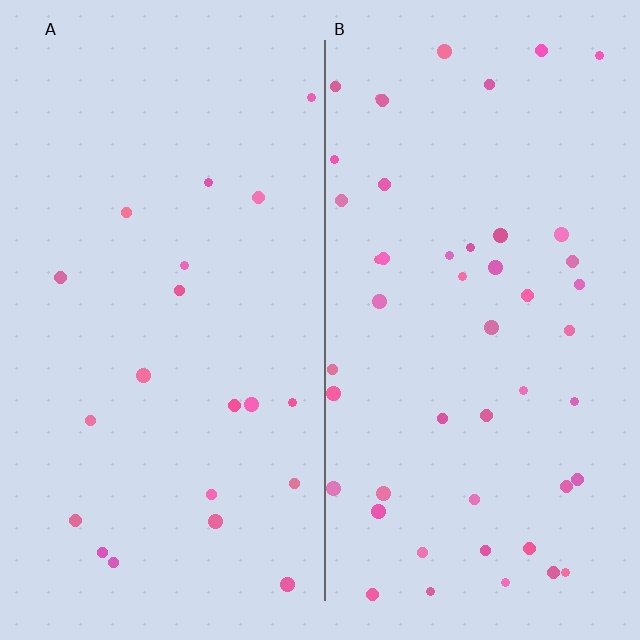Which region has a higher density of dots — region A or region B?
B (the right).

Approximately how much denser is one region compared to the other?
Approximately 2.4× — region B over region A.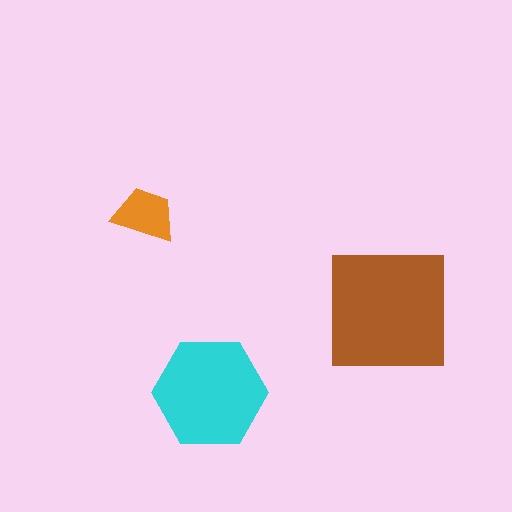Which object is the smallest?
The orange trapezoid.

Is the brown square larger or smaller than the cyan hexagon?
Larger.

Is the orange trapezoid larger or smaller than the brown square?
Smaller.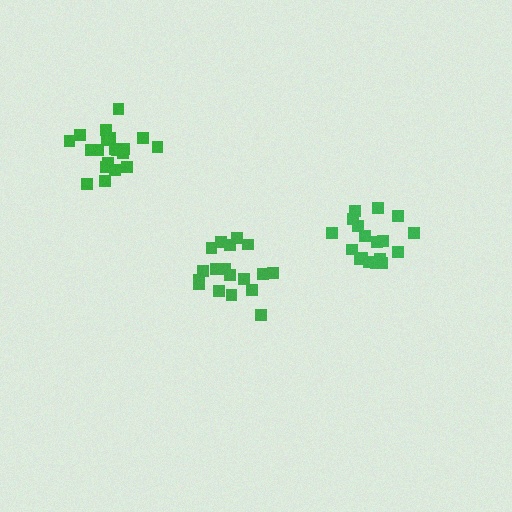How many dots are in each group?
Group 1: 20 dots, Group 2: 18 dots, Group 3: 18 dots (56 total).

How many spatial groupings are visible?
There are 3 spatial groupings.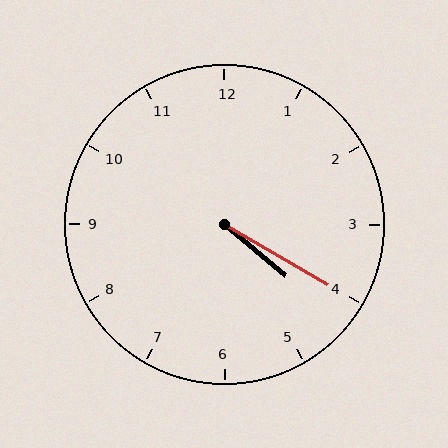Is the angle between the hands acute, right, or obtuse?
It is acute.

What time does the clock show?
4:20.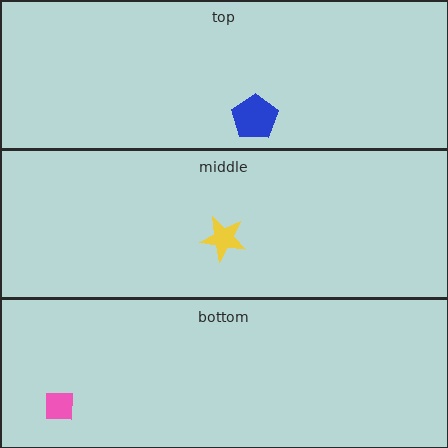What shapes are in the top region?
The blue pentagon.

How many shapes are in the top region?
1.